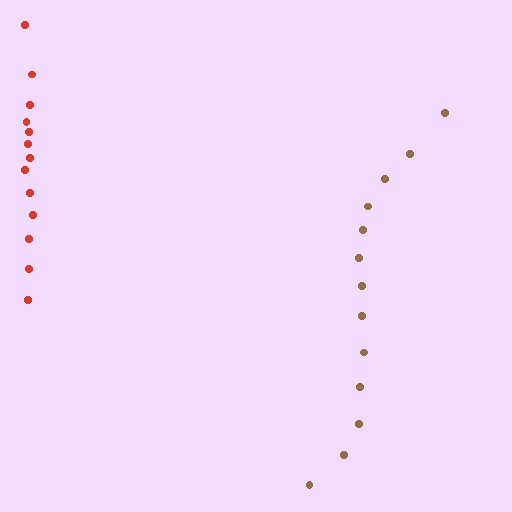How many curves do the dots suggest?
There are 2 distinct paths.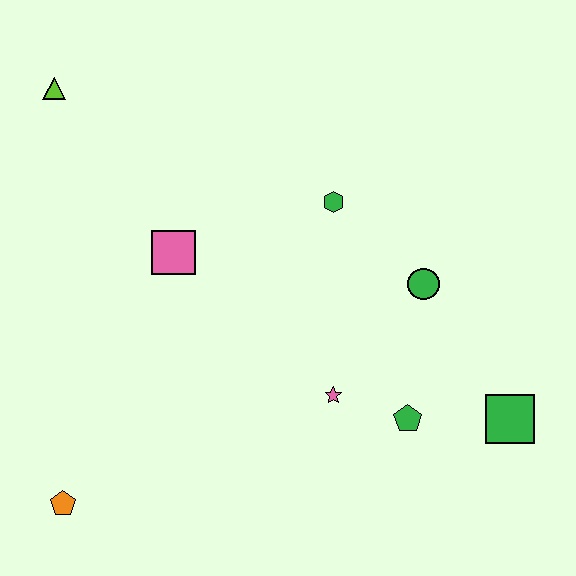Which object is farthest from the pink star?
The lime triangle is farthest from the pink star.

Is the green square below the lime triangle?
Yes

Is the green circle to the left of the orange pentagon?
No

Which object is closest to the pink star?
The green pentagon is closest to the pink star.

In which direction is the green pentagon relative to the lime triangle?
The green pentagon is to the right of the lime triangle.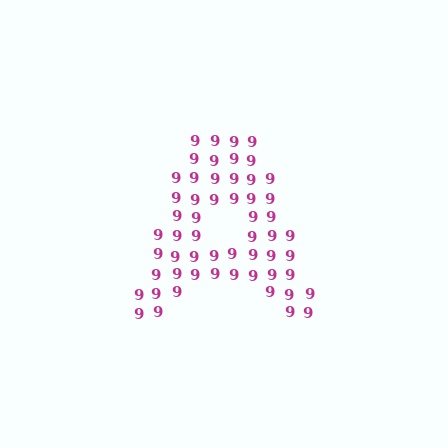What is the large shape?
The large shape is the letter A.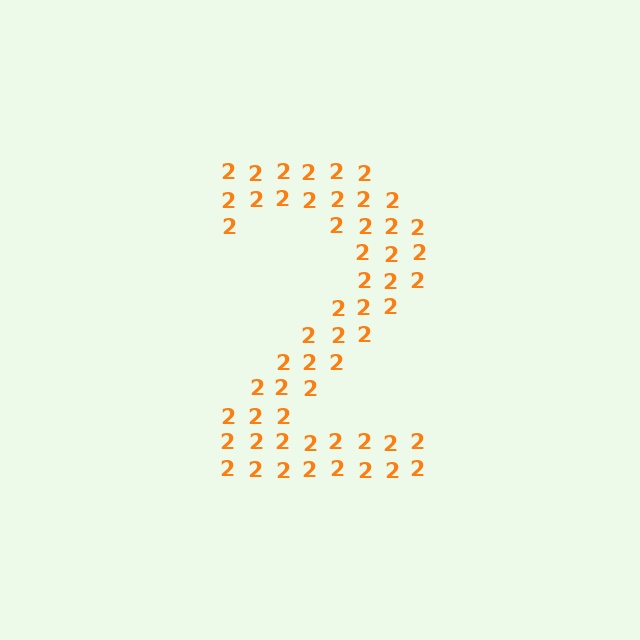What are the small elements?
The small elements are digit 2's.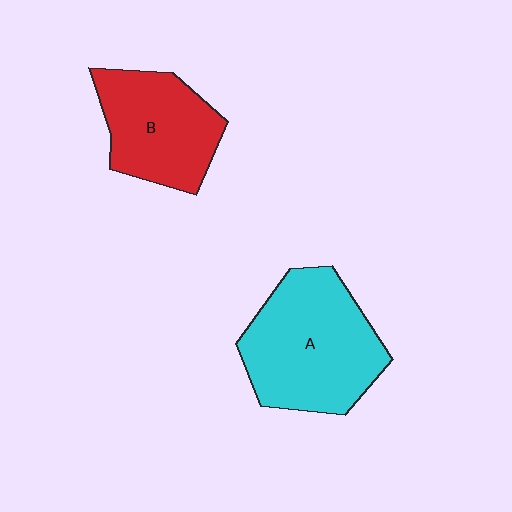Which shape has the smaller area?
Shape B (red).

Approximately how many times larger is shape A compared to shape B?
Approximately 1.3 times.